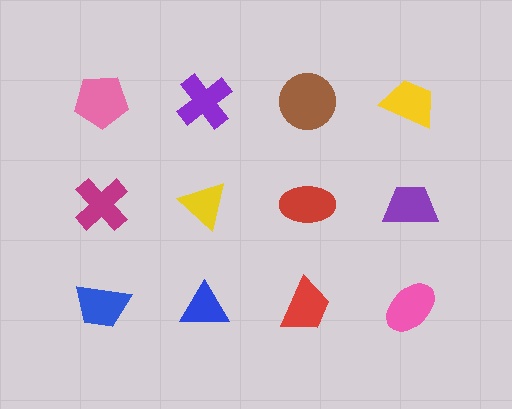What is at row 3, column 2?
A blue triangle.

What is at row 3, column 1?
A blue trapezoid.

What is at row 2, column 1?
A magenta cross.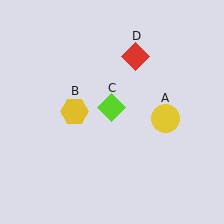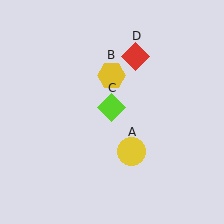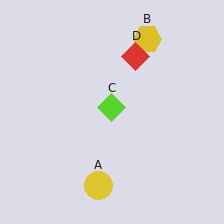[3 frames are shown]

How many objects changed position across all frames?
2 objects changed position: yellow circle (object A), yellow hexagon (object B).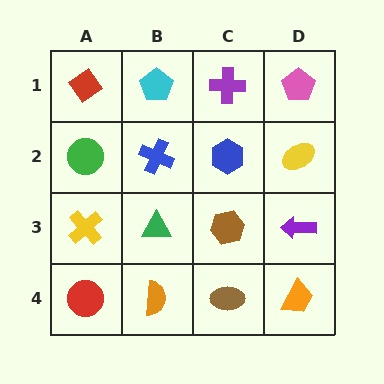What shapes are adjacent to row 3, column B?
A blue cross (row 2, column B), an orange semicircle (row 4, column B), a yellow cross (row 3, column A), a brown hexagon (row 3, column C).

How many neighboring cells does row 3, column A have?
3.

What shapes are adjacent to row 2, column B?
A cyan pentagon (row 1, column B), a green triangle (row 3, column B), a green circle (row 2, column A), a blue hexagon (row 2, column C).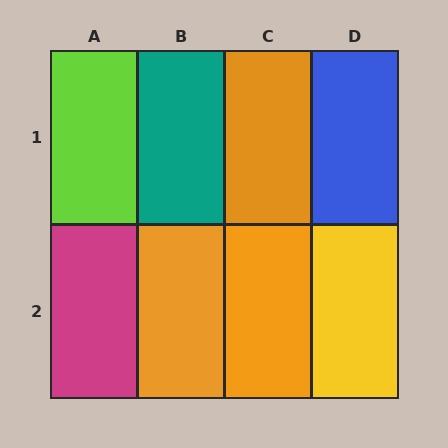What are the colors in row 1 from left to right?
Lime, teal, orange, blue.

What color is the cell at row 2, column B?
Orange.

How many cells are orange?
3 cells are orange.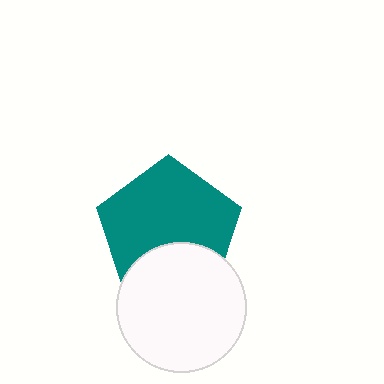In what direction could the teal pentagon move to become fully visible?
The teal pentagon could move up. That would shift it out from behind the white circle entirely.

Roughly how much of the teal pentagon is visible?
Most of it is visible (roughly 70%).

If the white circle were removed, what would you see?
You would see the complete teal pentagon.